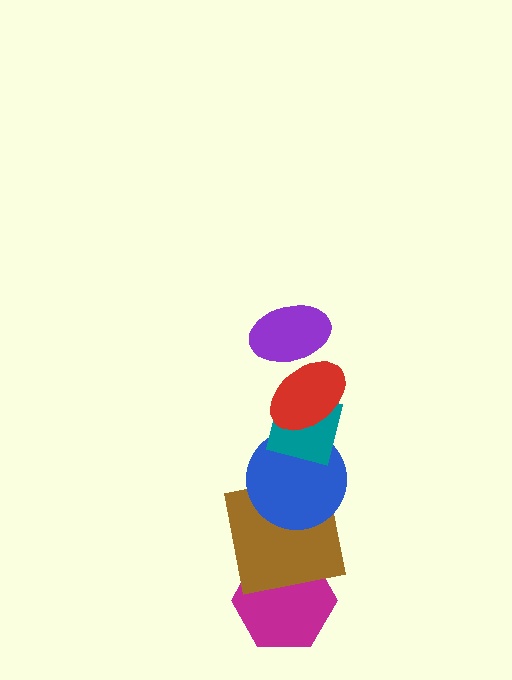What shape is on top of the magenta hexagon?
The brown square is on top of the magenta hexagon.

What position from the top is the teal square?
The teal square is 3rd from the top.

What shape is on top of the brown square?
The blue circle is on top of the brown square.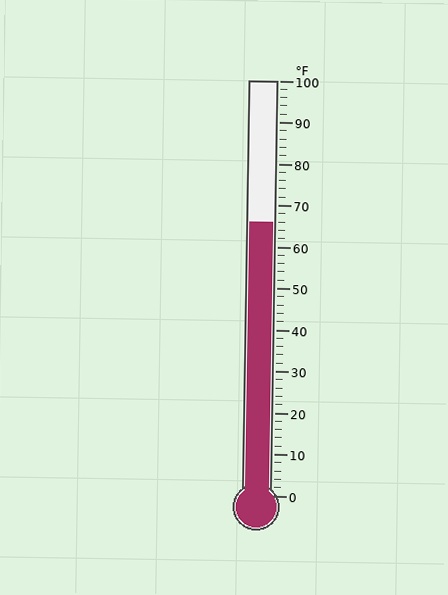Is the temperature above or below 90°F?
The temperature is below 90°F.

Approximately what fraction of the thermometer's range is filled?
The thermometer is filled to approximately 65% of its range.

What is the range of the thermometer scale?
The thermometer scale ranges from 0°F to 100°F.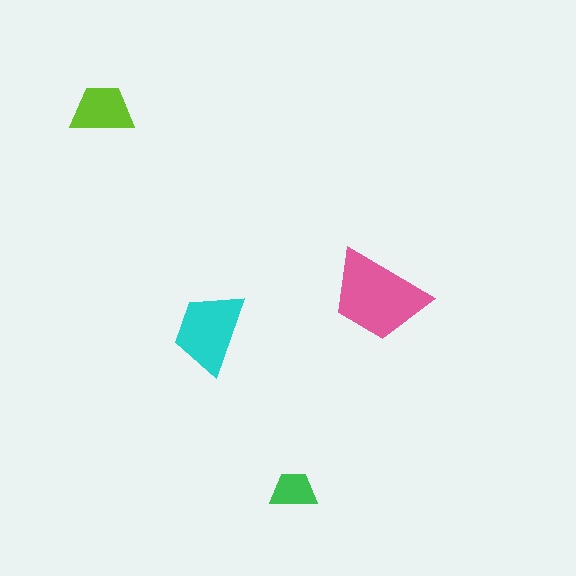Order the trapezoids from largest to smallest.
the pink one, the cyan one, the lime one, the green one.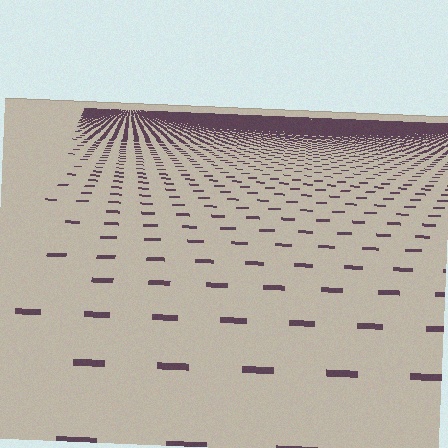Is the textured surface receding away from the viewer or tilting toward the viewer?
The surface is receding away from the viewer. Texture elements get smaller and denser toward the top.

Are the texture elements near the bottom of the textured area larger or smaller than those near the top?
Larger. Near the bottom, elements are closer to the viewer and appear at a bigger on-screen size.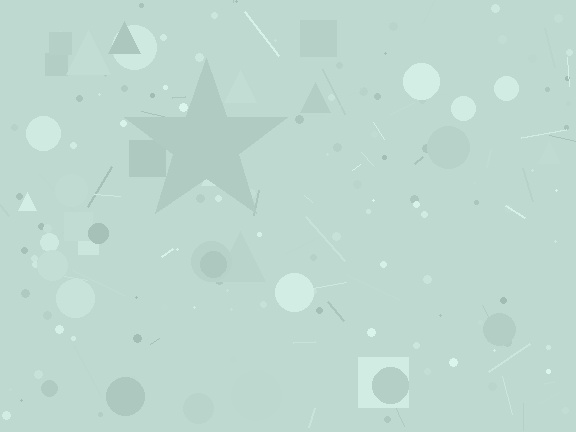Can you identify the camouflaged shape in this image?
The camouflaged shape is a star.